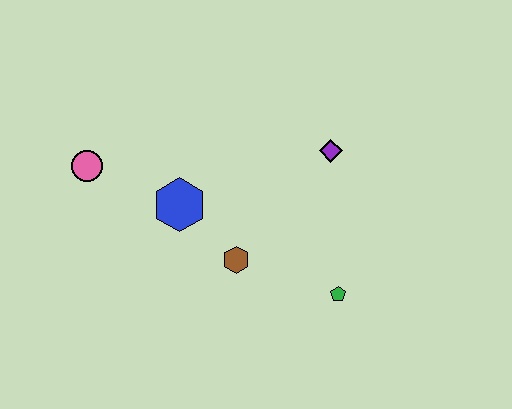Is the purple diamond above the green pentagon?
Yes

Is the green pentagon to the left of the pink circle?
No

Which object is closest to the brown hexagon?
The blue hexagon is closest to the brown hexagon.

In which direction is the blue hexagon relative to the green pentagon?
The blue hexagon is to the left of the green pentagon.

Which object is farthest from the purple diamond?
The pink circle is farthest from the purple diamond.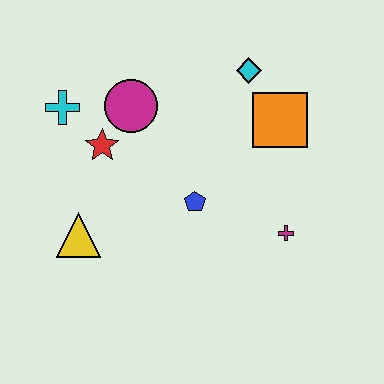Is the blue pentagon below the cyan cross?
Yes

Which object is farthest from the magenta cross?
The cyan cross is farthest from the magenta cross.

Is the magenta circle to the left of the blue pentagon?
Yes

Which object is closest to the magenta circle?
The red star is closest to the magenta circle.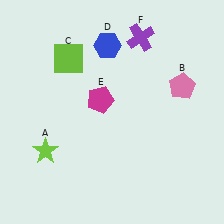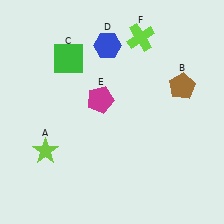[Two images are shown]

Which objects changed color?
B changed from pink to brown. C changed from lime to green. F changed from purple to lime.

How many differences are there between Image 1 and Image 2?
There are 3 differences between the two images.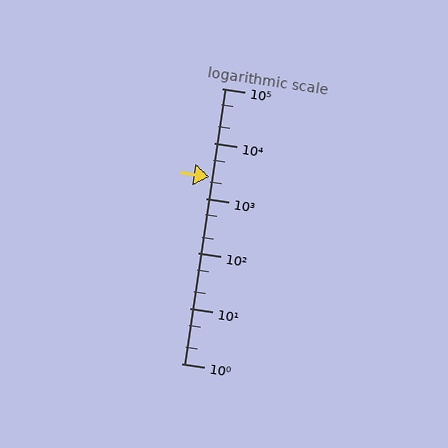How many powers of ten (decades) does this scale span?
The scale spans 5 decades, from 1 to 100000.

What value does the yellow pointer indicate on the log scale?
The pointer indicates approximately 2500.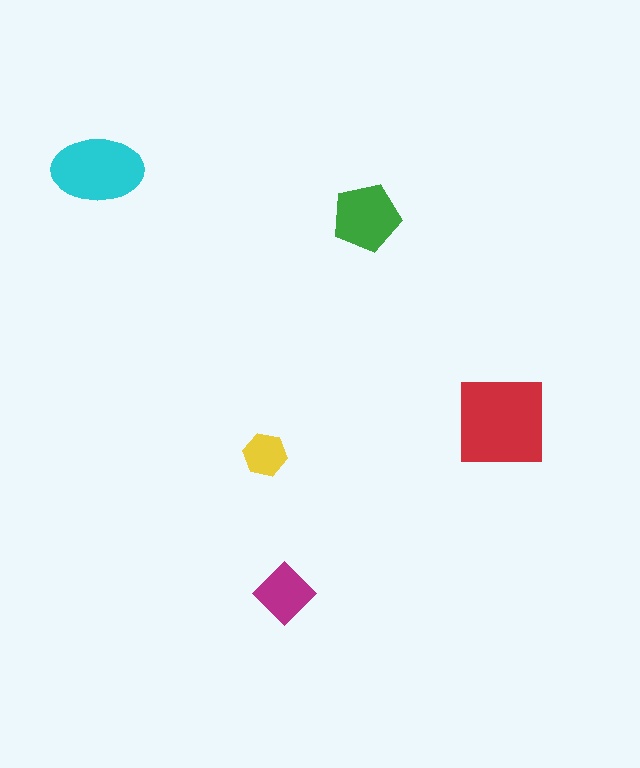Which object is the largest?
The red square.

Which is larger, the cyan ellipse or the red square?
The red square.